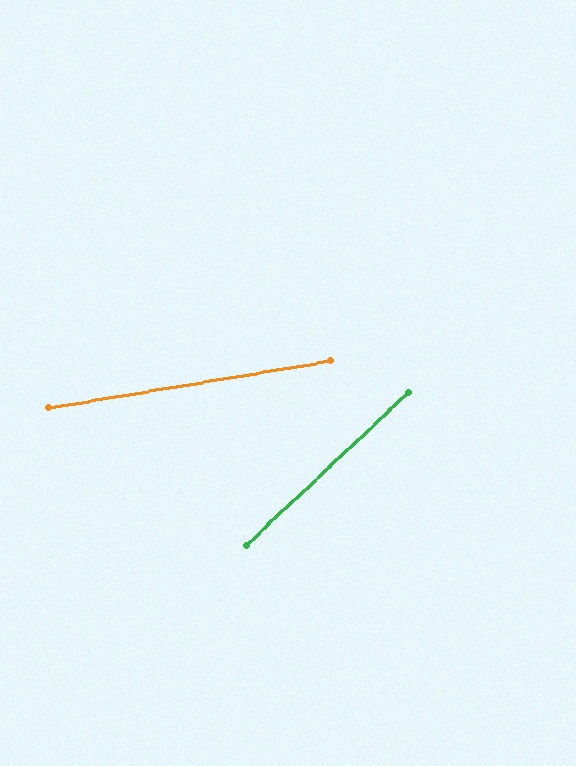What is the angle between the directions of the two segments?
Approximately 34 degrees.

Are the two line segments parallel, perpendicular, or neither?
Neither parallel nor perpendicular — they differ by about 34°.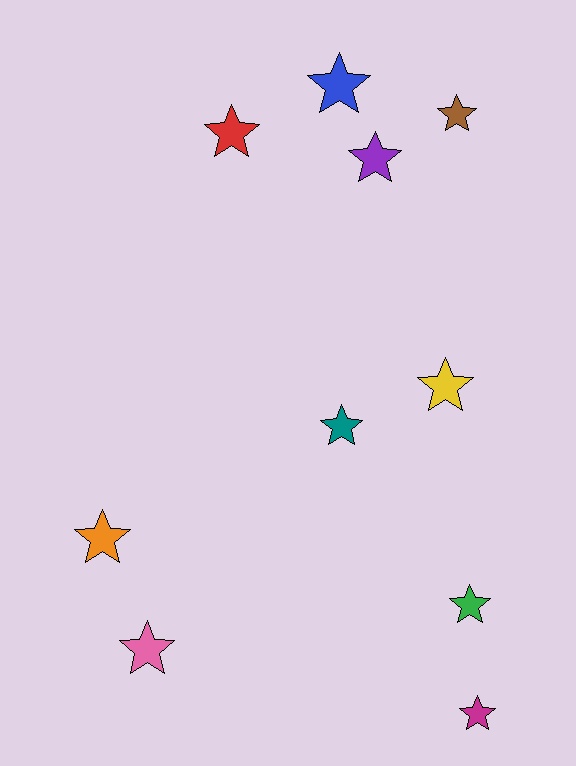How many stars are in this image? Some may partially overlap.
There are 10 stars.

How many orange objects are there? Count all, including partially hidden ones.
There is 1 orange object.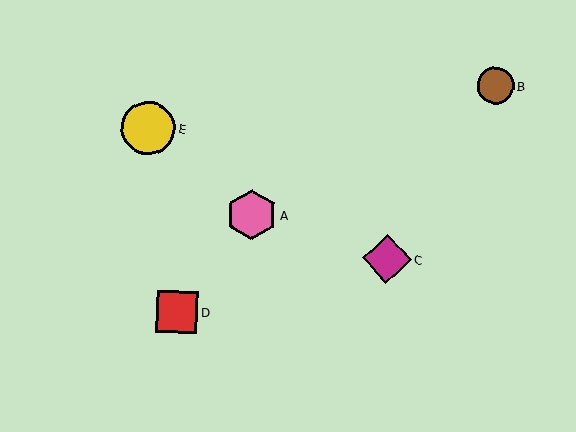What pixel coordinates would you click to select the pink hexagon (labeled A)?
Click at (251, 215) to select the pink hexagon A.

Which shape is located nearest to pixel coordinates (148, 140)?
The yellow circle (labeled E) at (148, 128) is nearest to that location.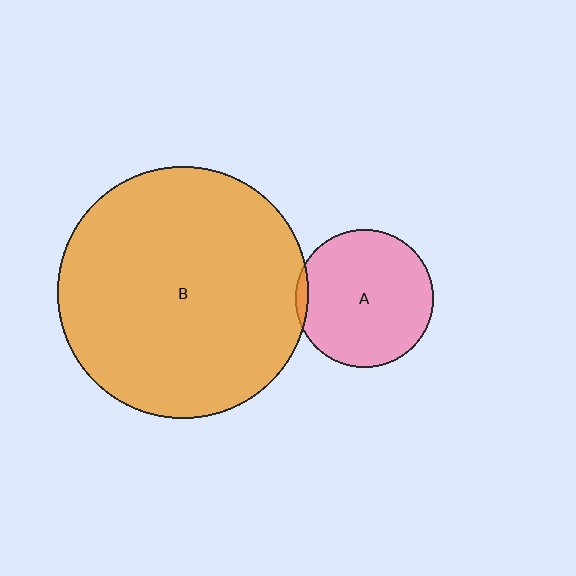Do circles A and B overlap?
Yes.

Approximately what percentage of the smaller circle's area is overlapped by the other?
Approximately 5%.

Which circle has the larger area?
Circle B (orange).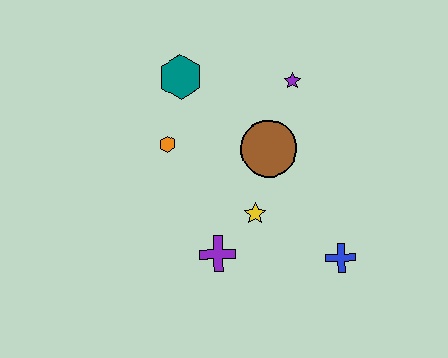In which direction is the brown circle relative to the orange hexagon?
The brown circle is to the right of the orange hexagon.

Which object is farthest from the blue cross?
The teal hexagon is farthest from the blue cross.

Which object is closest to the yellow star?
The purple cross is closest to the yellow star.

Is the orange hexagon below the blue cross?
No